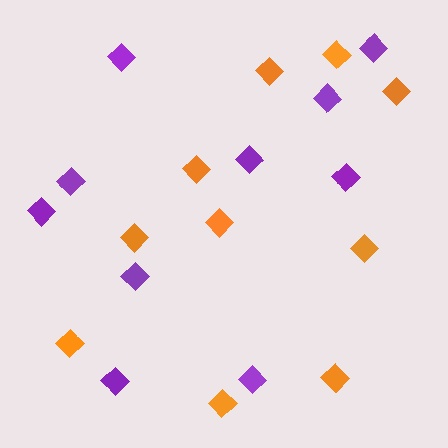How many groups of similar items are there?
There are 2 groups: one group of purple diamonds (10) and one group of orange diamonds (10).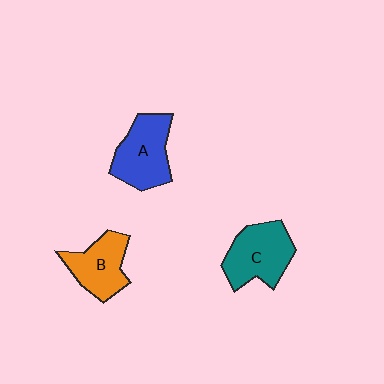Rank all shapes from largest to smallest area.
From largest to smallest: C (teal), A (blue), B (orange).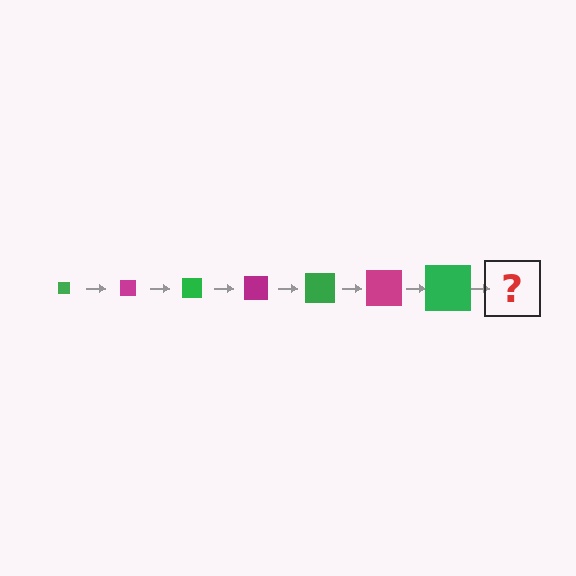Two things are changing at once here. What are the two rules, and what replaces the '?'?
The two rules are that the square grows larger each step and the color cycles through green and magenta. The '?' should be a magenta square, larger than the previous one.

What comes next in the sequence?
The next element should be a magenta square, larger than the previous one.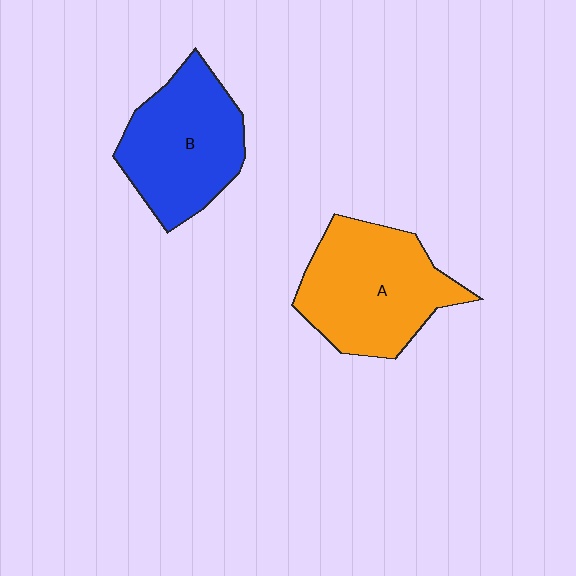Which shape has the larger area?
Shape A (orange).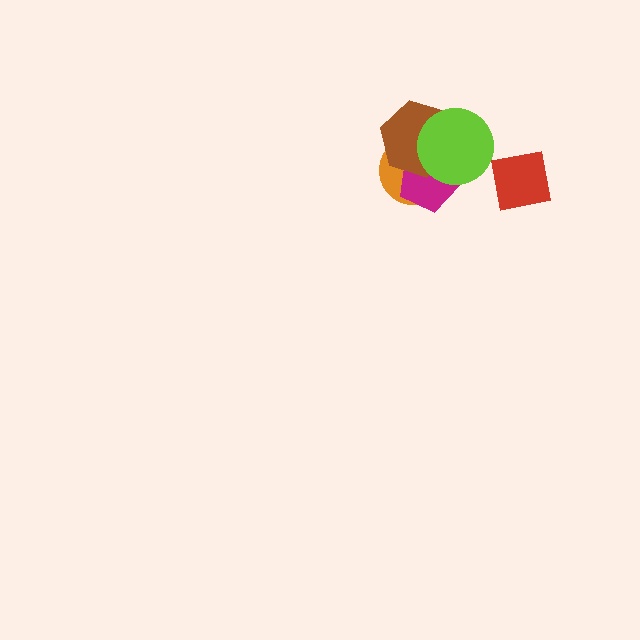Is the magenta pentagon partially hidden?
Yes, it is partially covered by another shape.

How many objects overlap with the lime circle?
3 objects overlap with the lime circle.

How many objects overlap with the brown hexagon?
3 objects overlap with the brown hexagon.